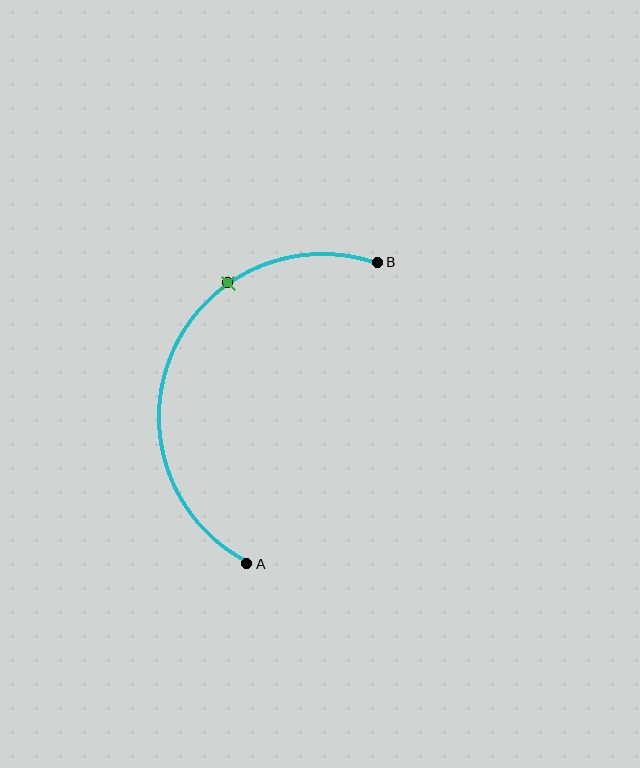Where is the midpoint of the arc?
The arc midpoint is the point on the curve farthest from the straight line joining A and B. It sits to the left of that line.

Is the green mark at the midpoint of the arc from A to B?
No. The green mark lies on the arc but is closer to endpoint B. The arc midpoint would be at the point on the curve equidistant along the arc from both A and B.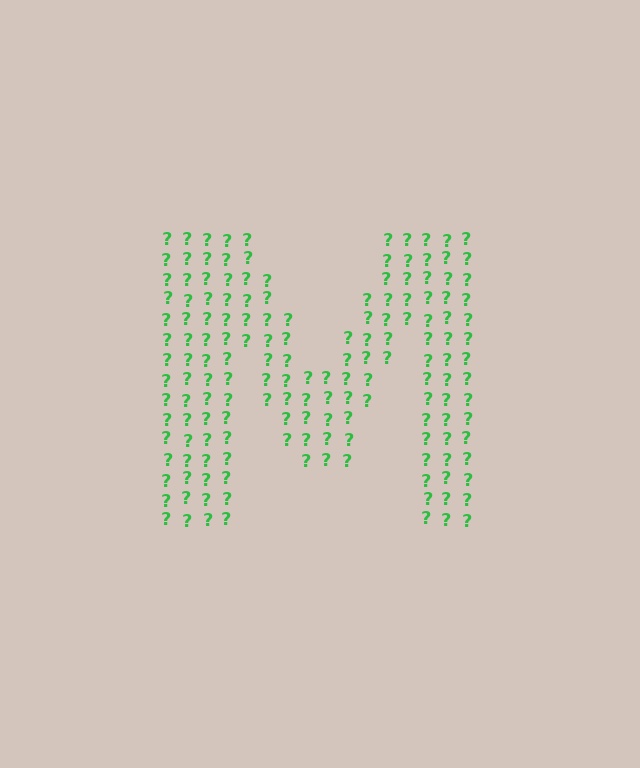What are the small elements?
The small elements are question marks.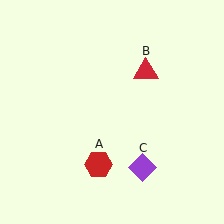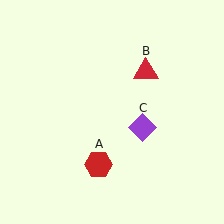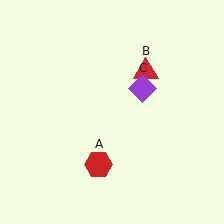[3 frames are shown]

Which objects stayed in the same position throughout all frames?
Red hexagon (object A) and red triangle (object B) remained stationary.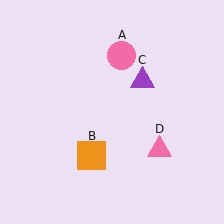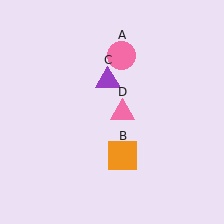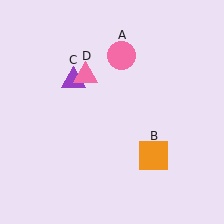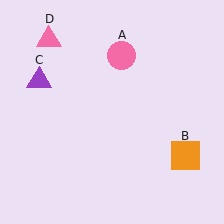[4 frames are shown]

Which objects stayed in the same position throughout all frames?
Pink circle (object A) remained stationary.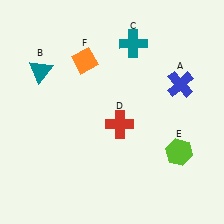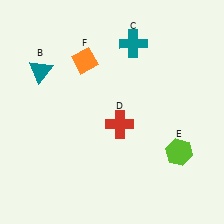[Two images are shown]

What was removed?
The blue cross (A) was removed in Image 2.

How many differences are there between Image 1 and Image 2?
There is 1 difference between the two images.